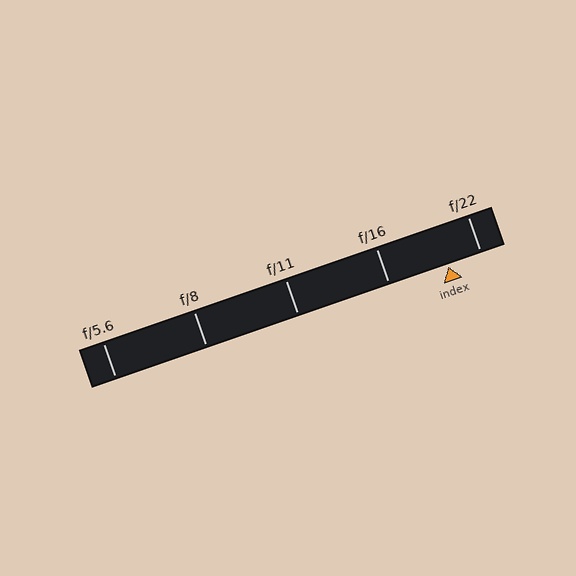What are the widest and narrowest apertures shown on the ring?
The widest aperture shown is f/5.6 and the narrowest is f/22.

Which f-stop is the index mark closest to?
The index mark is closest to f/22.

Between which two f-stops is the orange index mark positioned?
The index mark is between f/16 and f/22.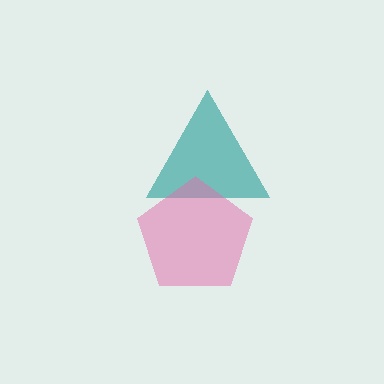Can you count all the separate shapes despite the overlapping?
Yes, there are 2 separate shapes.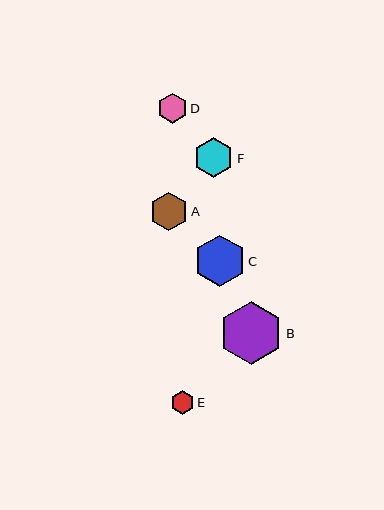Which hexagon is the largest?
Hexagon B is the largest with a size of approximately 64 pixels.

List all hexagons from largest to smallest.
From largest to smallest: B, C, F, A, D, E.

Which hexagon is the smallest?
Hexagon E is the smallest with a size of approximately 24 pixels.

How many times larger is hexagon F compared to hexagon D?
Hexagon F is approximately 1.4 times the size of hexagon D.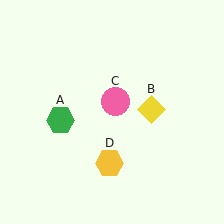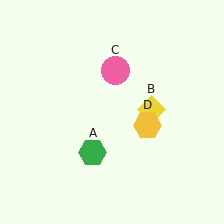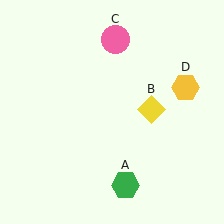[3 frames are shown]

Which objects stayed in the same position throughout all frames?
Yellow diamond (object B) remained stationary.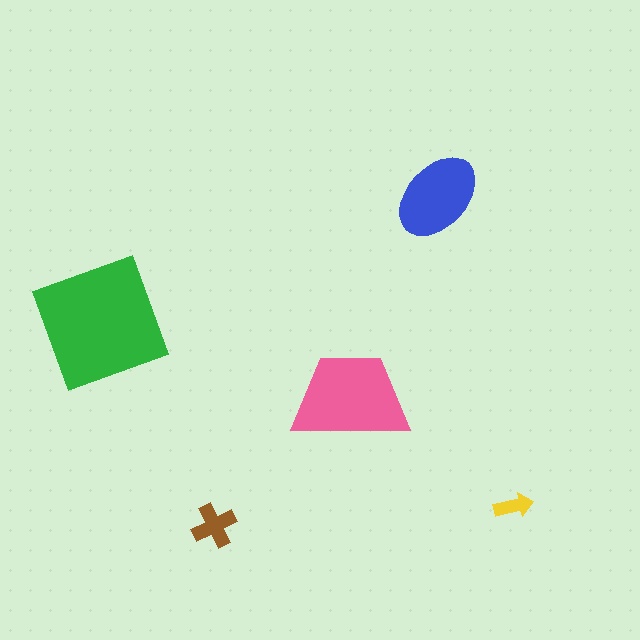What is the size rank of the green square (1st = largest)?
1st.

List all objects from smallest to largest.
The yellow arrow, the brown cross, the blue ellipse, the pink trapezoid, the green square.